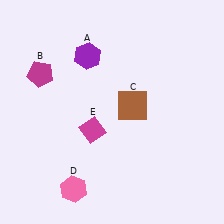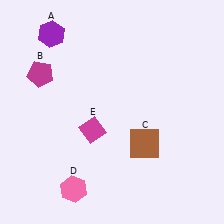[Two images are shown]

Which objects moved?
The objects that moved are: the purple hexagon (A), the brown square (C).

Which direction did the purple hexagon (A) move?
The purple hexagon (A) moved left.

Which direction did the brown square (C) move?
The brown square (C) moved down.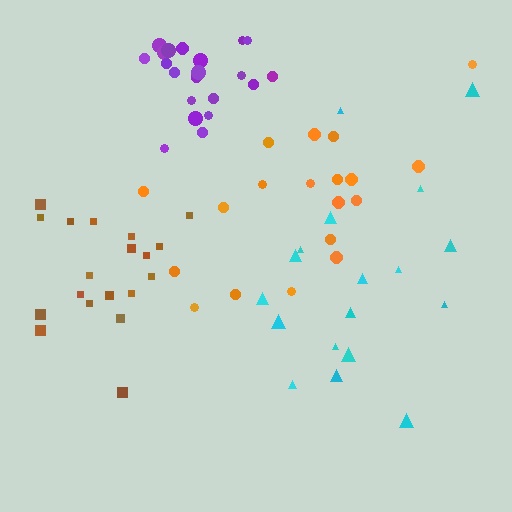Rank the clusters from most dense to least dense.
purple, brown, orange, cyan.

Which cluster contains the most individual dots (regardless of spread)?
Purple (21).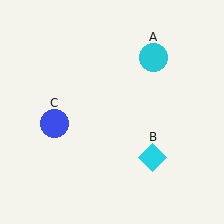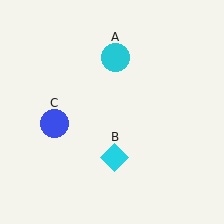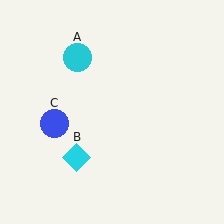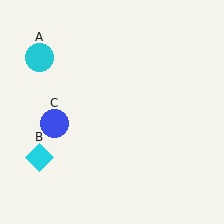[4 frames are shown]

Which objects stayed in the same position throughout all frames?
Blue circle (object C) remained stationary.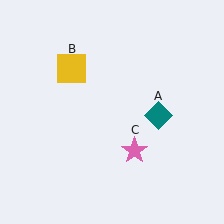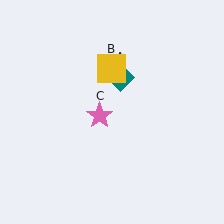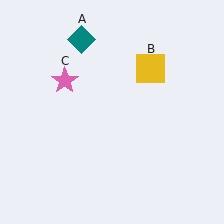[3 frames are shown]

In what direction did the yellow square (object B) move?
The yellow square (object B) moved right.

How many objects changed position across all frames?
3 objects changed position: teal diamond (object A), yellow square (object B), pink star (object C).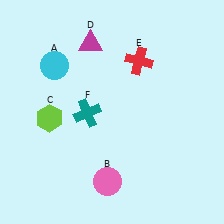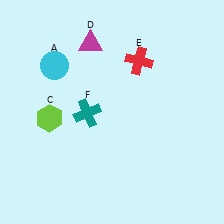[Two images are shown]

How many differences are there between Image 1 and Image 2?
There is 1 difference between the two images.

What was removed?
The pink circle (B) was removed in Image 2.